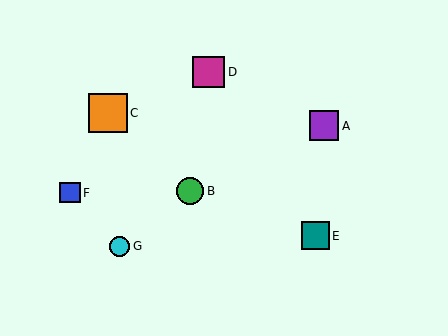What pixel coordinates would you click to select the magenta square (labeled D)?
Click at (209, 72) to select the magenta square D.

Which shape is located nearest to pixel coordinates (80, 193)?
The blue square (labeled F) at (70, 193) is nearest to that location.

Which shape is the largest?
The orange square (labeled C) is the largest.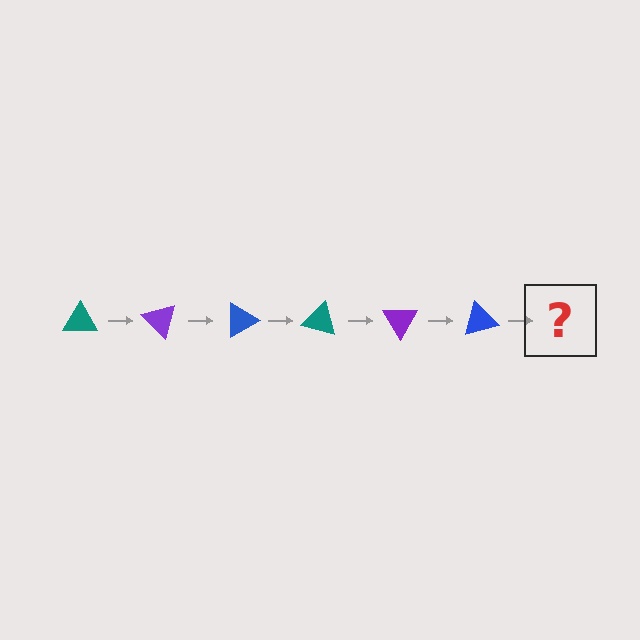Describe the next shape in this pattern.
It should be a teal triangle, rotated 270 degrees from the start.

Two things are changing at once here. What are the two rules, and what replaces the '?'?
The two rules are that it rotates 45 degrees each step and the color cycles through teal, purple, and blue. The '?' should be a teal triangle, rotated 270 degrees from the start.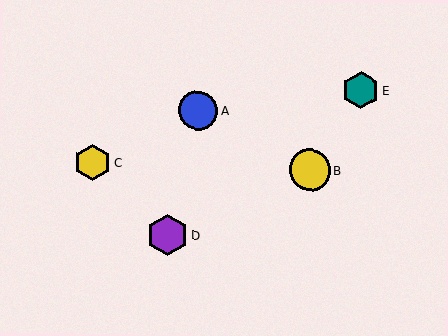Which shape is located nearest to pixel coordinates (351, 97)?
The teal hexagon (labeled E) at (361, 90) is nearest to that location.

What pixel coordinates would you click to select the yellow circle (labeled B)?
Click at (310, 170) to select the yellow circle B.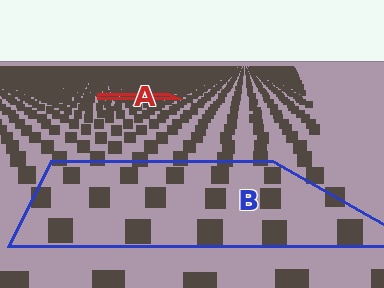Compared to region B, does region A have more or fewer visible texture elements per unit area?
Region A has more texture elements per unit area — they are packed more densely because it is farther away.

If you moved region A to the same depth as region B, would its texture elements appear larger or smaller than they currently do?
They would appear larger. At a closer depth, the same texture elements are projected at a bigger on-screen size.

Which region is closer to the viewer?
Region B is closer. The texture elements there are larger and more spread out.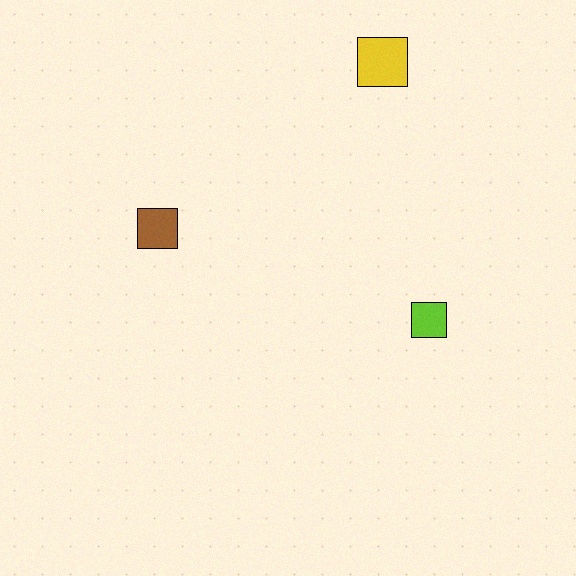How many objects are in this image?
There are 3 objects.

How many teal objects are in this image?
There are no teal objects.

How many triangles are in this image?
There are no triangles.